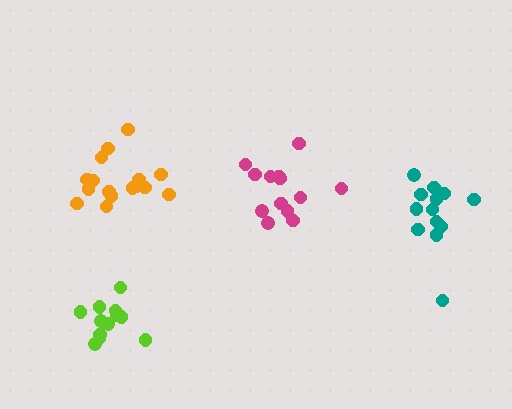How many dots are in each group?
Group 1: 13 dots, Group 2: 17 dots, Group 3: 13 dots, Group 4: 12 dots (55 total).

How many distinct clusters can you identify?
There are 4 distinct clusters.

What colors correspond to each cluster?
The clusters are colored: teal, orange, magenta, lime.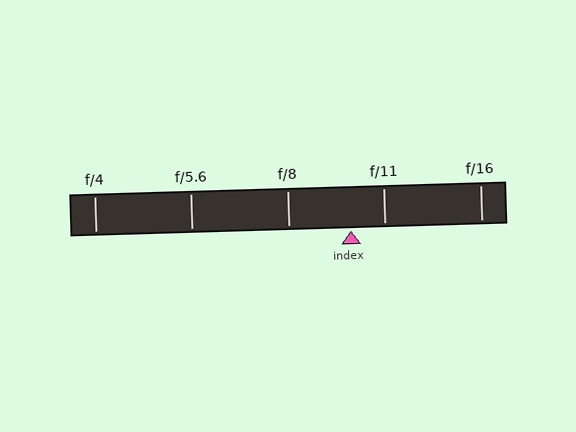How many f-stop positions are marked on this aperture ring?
There are 5 f-stop positions marked.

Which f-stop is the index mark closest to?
The index mark is closest to f/11.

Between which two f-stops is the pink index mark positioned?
The index mark is between f/8 and f/11.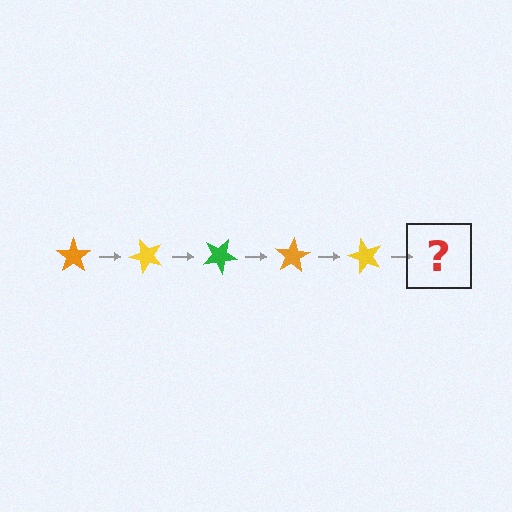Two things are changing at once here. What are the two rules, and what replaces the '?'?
The two rules are that it rotates 50 degrees each step and the color cycles through orange, yellow, and green. The '?' should be a green star, rotated 250 degrees from the start.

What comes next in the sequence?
The next element should be a green star, rotated 250 degrees from the start.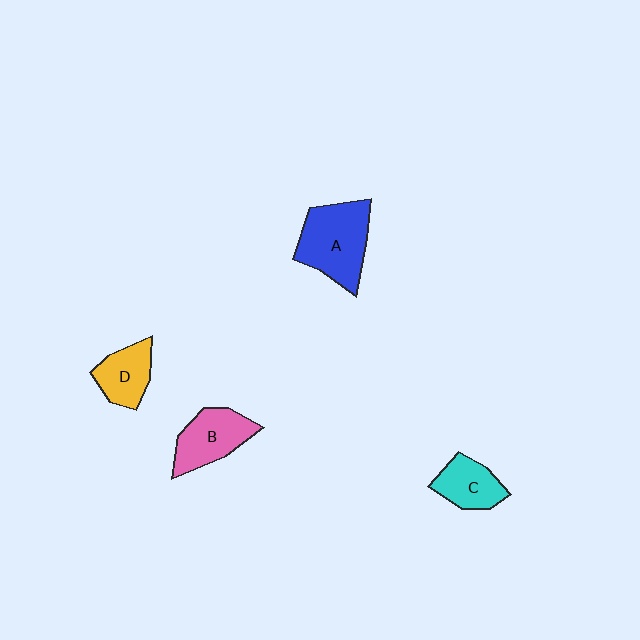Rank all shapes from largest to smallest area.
From largest to smallest: A (blue), B (pink), D (yellow), C (cyan).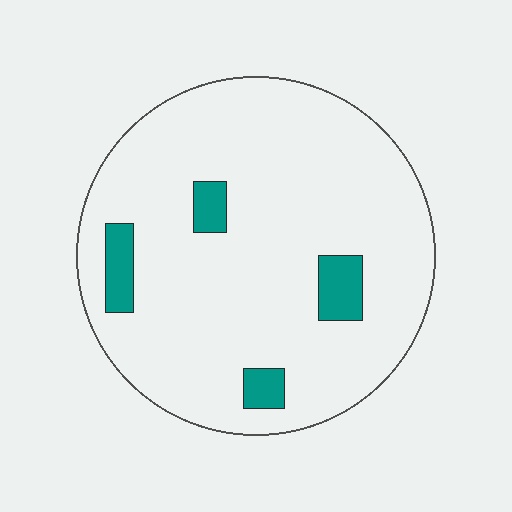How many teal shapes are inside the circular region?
4.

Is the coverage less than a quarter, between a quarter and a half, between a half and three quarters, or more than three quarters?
Less than a quarter.